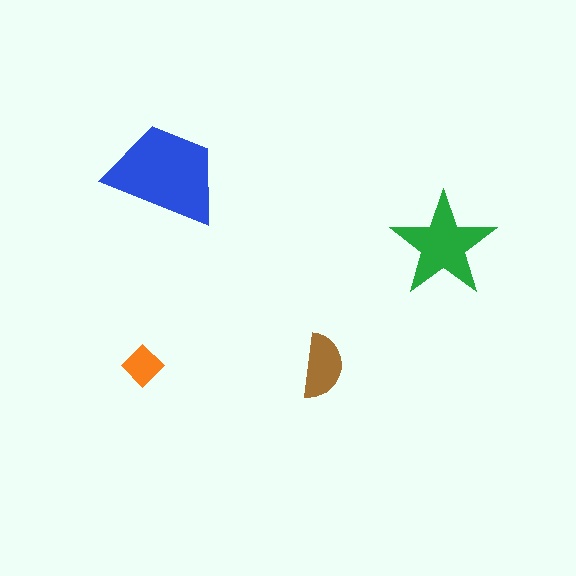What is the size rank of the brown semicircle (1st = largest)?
3rd.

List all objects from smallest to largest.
The orange diamond, the brown semicircle, the green star, the blue trapezoid.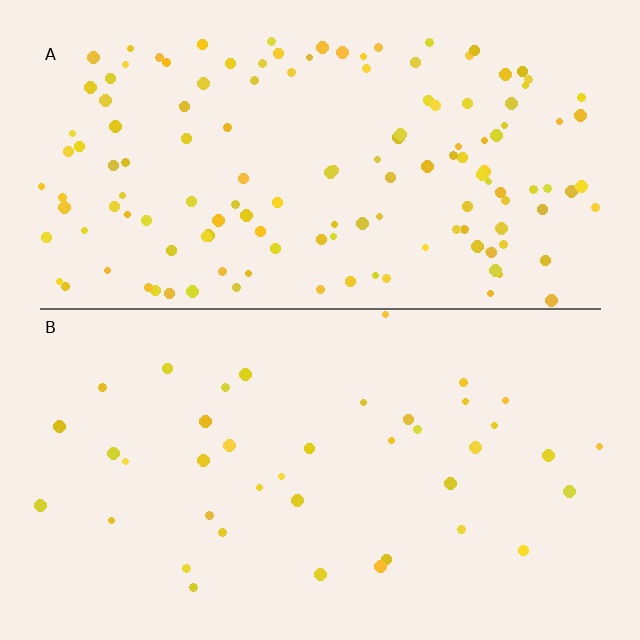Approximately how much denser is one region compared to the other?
Approximately 3.4× — region A over region B.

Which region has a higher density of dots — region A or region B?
A (the top).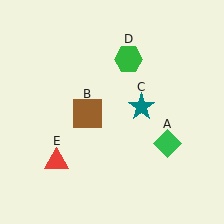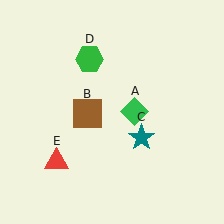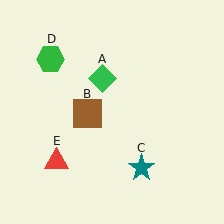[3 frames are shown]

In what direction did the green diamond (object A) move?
The green diamond (object A) moved up and to the left.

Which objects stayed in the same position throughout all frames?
Brown square (object B) and red triangle (object E) remained stationary.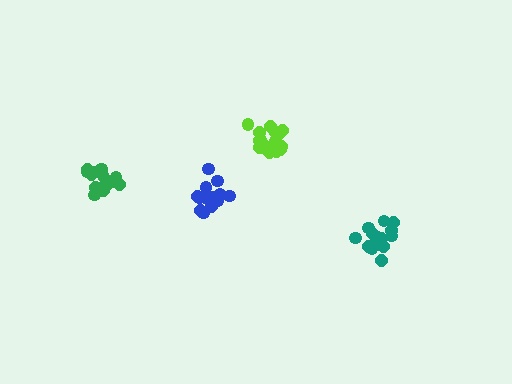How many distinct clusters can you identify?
There are 4 distinct clusters.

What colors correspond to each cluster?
The clusters are colored: blue, green, teal, lime.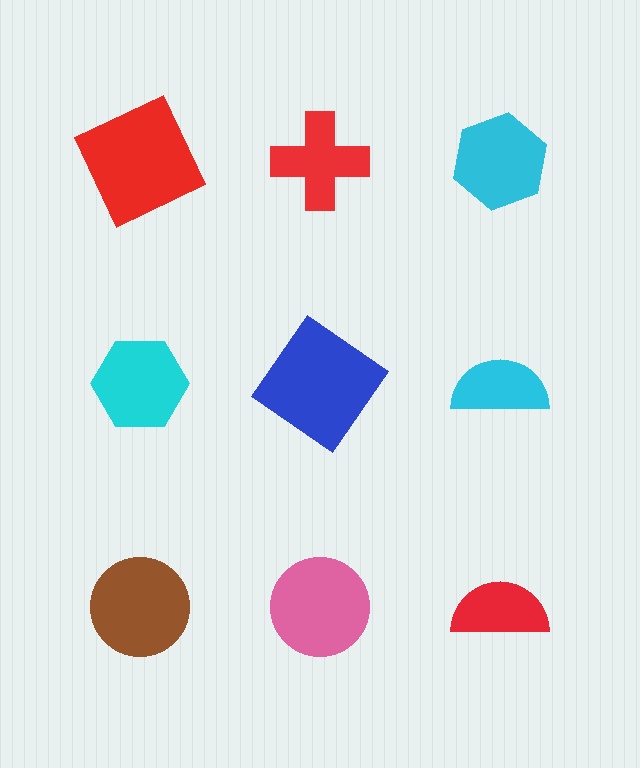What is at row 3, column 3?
A red semicircle.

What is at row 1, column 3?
A cyan hexagon.